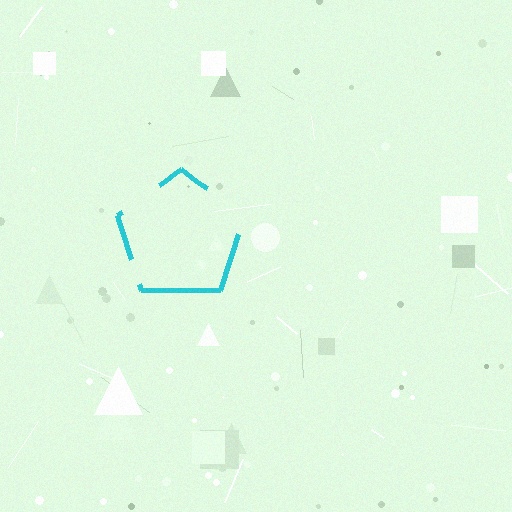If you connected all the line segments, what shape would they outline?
They would outline a pentagon.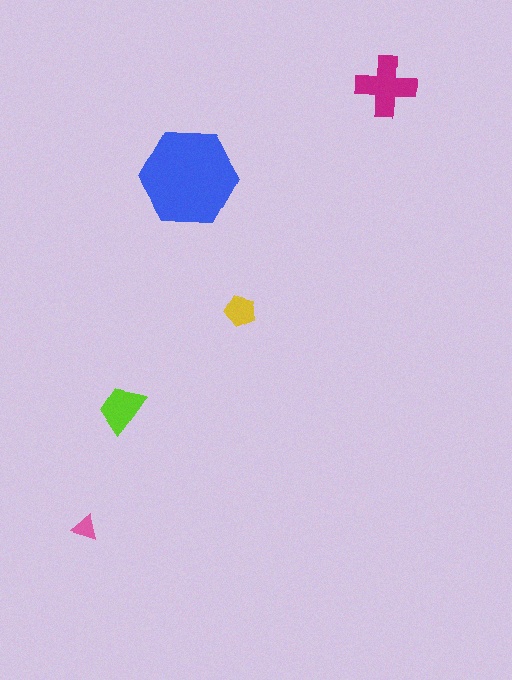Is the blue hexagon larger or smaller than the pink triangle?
Larger.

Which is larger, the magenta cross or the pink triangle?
The magenta cross.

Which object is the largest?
The blue hexagon.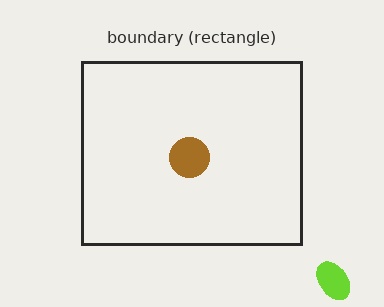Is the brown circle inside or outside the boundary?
Inside.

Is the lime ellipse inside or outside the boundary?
Outside.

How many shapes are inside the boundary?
1 inside, 1 outside.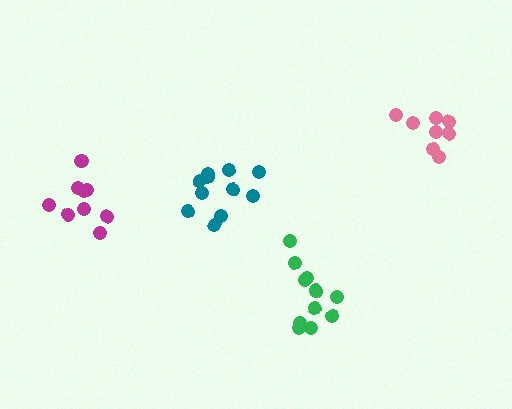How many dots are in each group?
Group 1: 11 dots, Group 2: 11 dots, Group 3: 8 dots, Group 4: 9 dots (39 total).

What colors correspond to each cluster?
The clusters are colored: green, teal, pink, magenta.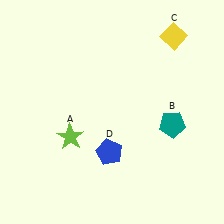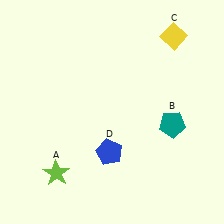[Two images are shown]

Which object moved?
The lime star (A) moved down.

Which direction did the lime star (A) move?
The lime star (A) moved down.